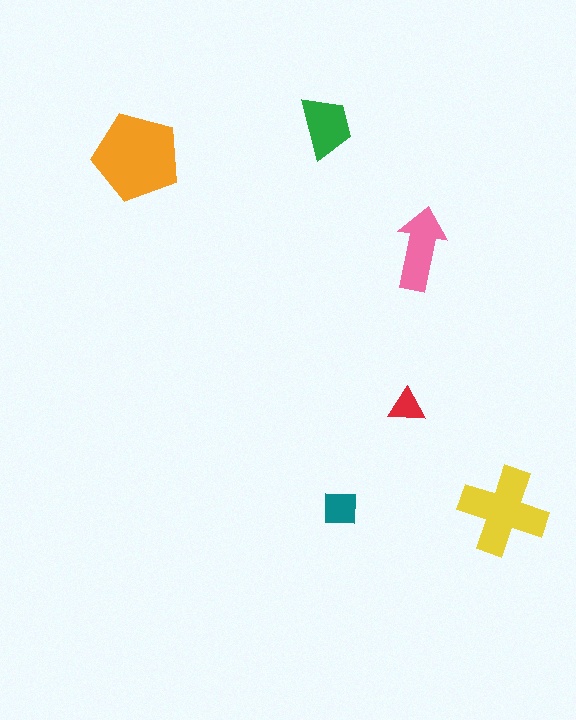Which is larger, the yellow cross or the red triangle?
The yellow cross.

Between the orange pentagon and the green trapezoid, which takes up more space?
The orange pentagon.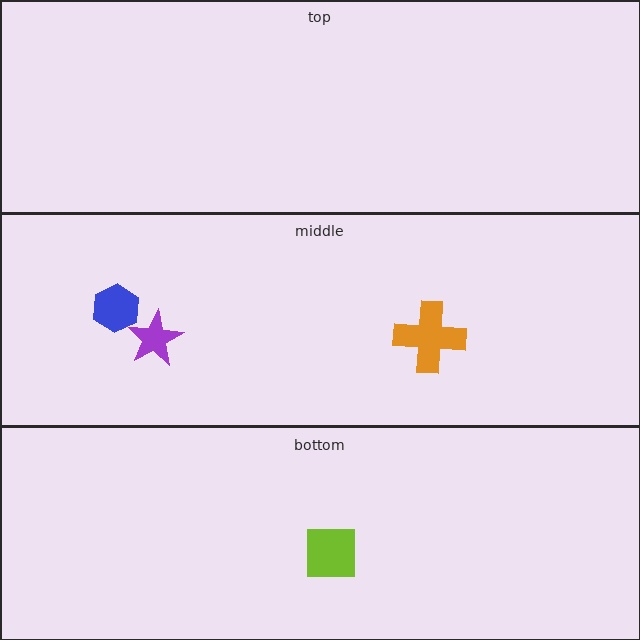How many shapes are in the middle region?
3.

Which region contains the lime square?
The bottom region.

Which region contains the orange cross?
The middle region.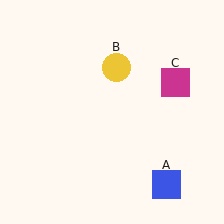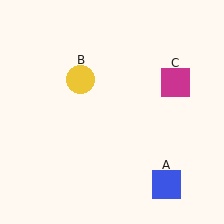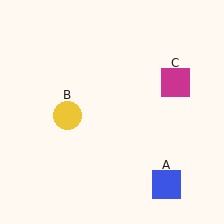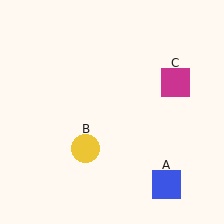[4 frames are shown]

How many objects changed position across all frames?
1 object changed position: yellow circle (object B).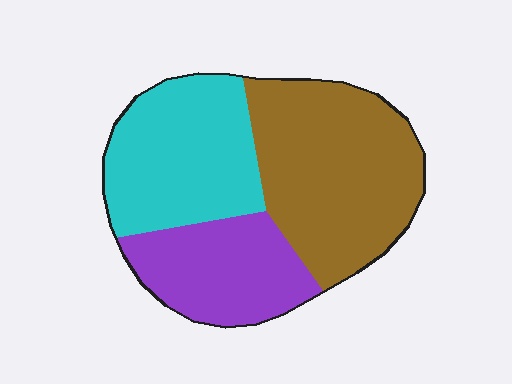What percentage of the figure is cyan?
Cyan covers around 35% of the figure.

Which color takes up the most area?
Brown, at roughly 45%.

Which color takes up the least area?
Purple, at roughly 25%.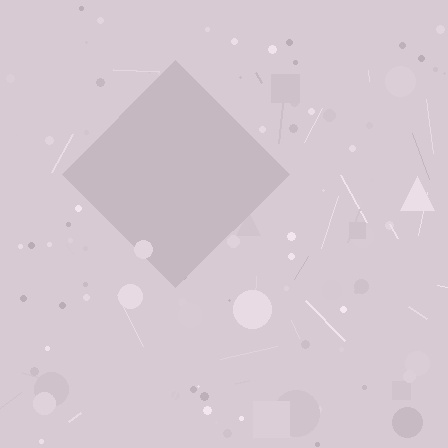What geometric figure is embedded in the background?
A diamond is embedded in the background.